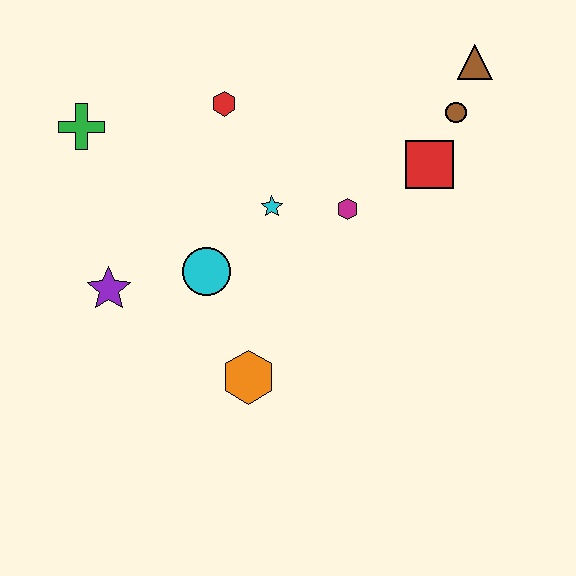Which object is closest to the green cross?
The red hexagon is closest to the green cross.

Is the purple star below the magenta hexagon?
Yes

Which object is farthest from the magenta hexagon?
The green cross is farthest from the magenta hexagon.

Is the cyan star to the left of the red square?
Yes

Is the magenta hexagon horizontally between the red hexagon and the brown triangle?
Yes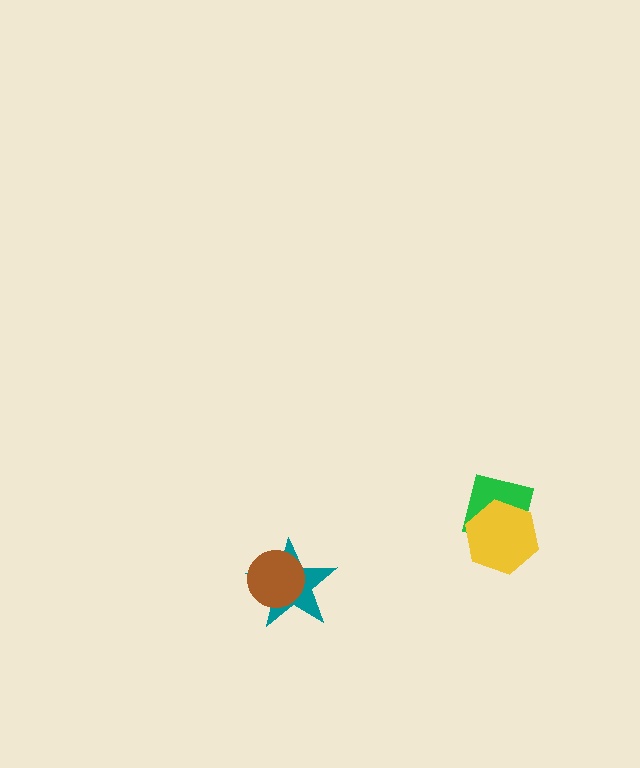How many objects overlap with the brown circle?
1 object overlaps with the brown circle.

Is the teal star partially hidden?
Yes, it is partially covered by another shape.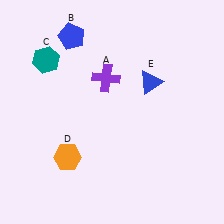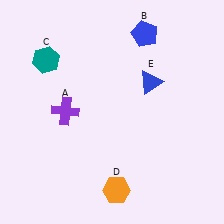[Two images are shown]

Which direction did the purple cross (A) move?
The purple cross (A) moved left.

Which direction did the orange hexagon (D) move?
The orange hexagon (D) moved right.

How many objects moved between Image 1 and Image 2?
3 objects moved between the two images.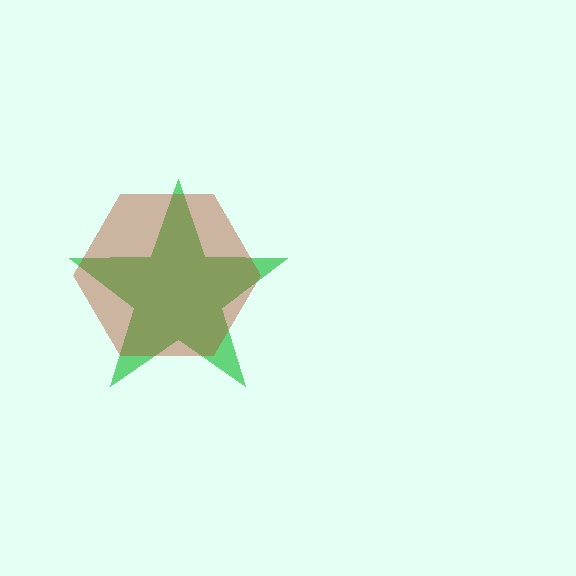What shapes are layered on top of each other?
The layered shapes are: a green star, a brown hexagon.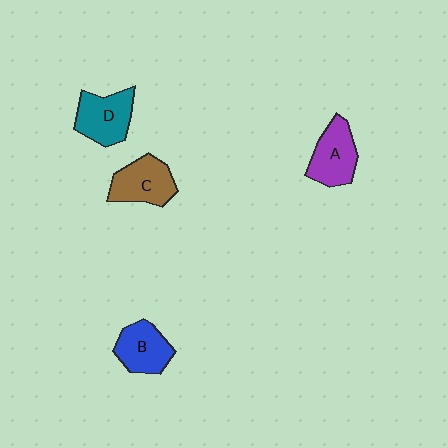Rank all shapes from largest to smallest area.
From largest to smallest: D (teal), C (brown), A (purple), B (blue).